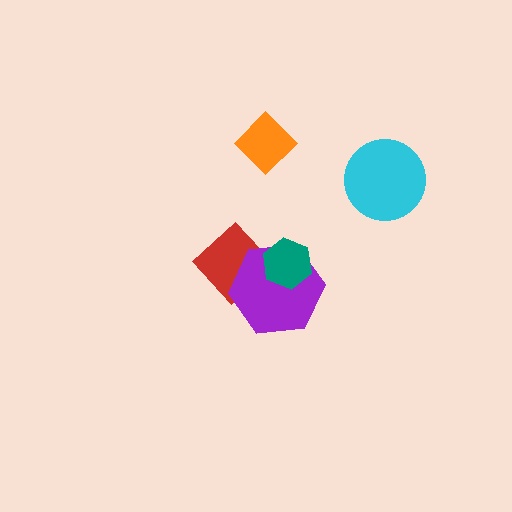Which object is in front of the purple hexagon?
The teal hexagon is in front of the purple hexagon.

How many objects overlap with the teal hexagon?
1 object overlaps with the teal hexagon.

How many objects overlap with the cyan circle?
0 objects overlap with the cyan circle.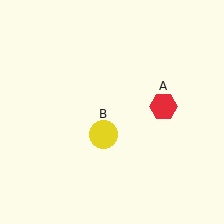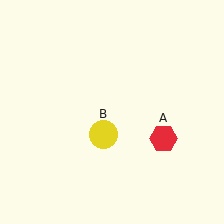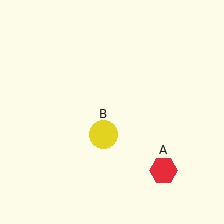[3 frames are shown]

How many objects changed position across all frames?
1 object changed position: red hexagon (object A).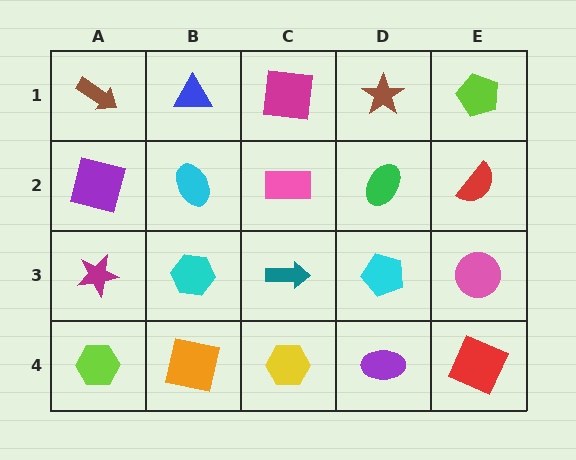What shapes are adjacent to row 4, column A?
A magenta star (row 3, column A), an orange square (row 4, column B).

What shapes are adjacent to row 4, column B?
A cyan hexagon (row 3, column B), a lime hexagon (row 4, column A), a yellow hexagon (row 4, column C).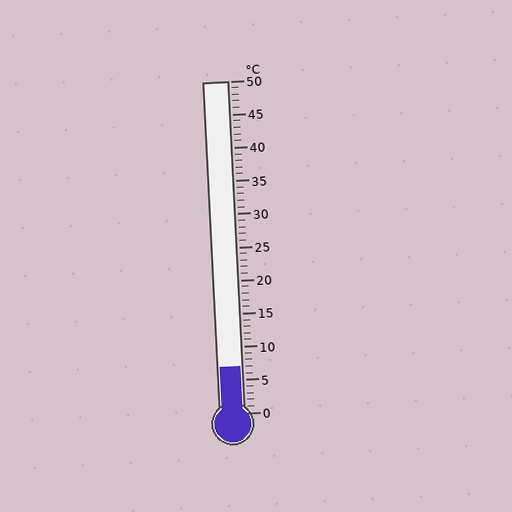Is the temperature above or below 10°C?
The temperature is below 10°C.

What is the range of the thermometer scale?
The thermometer scale ranges from 0°C to 50°C.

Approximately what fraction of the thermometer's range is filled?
The thermometer is filled to approximately 15% of its range.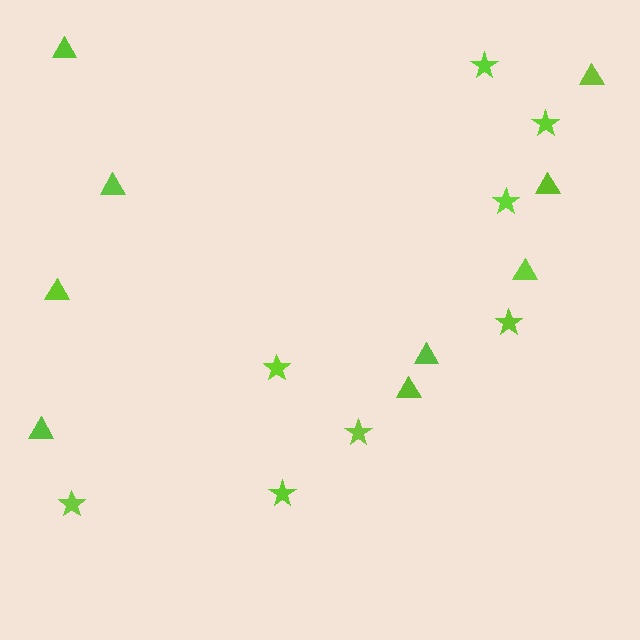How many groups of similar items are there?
There are 2 groups: one group of stars (8) and one group of triangles (9).